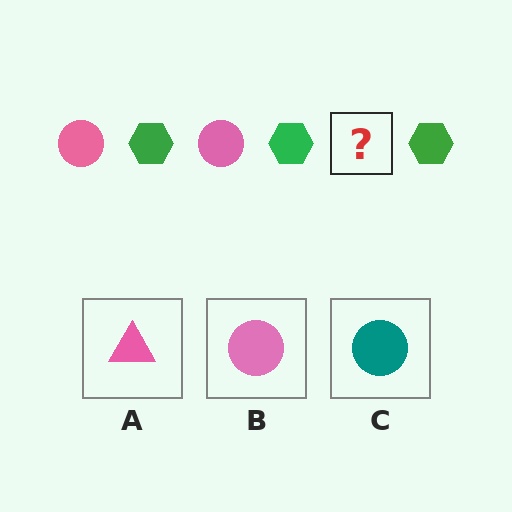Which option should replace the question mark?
Option B.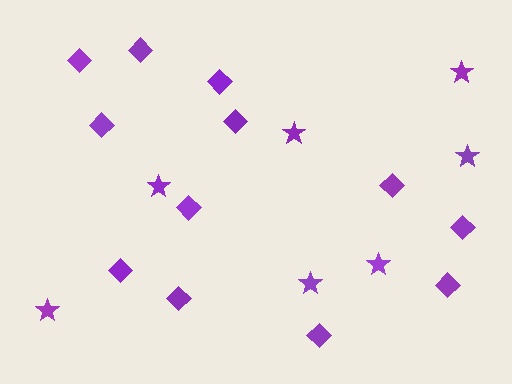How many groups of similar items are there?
There are 2 groups: one group of diamonds (12) and one group of stars (7).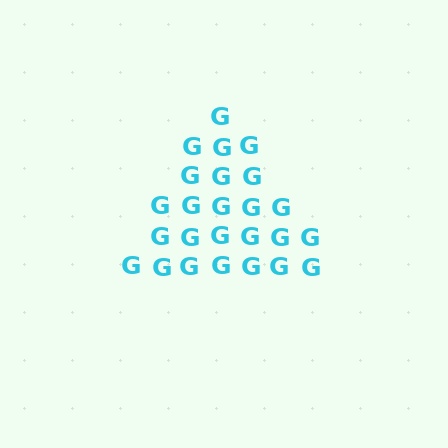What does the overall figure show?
The overall figure shows a triangle.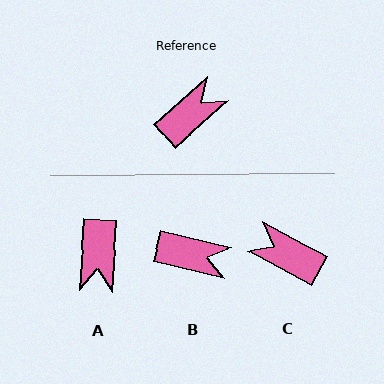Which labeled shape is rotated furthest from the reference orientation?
A, about 136 degrees away.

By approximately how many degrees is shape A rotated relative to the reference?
Approximately 136 degrees clockwise.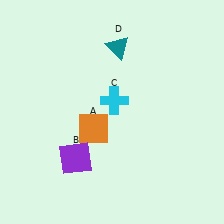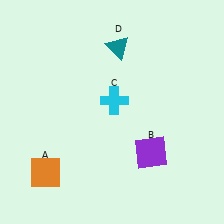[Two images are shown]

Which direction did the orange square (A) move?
The orange square (A) moved left.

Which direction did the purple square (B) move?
The purple square (B) moved right.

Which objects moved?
The objects that moved are: the orange square (A), the purple square (B).